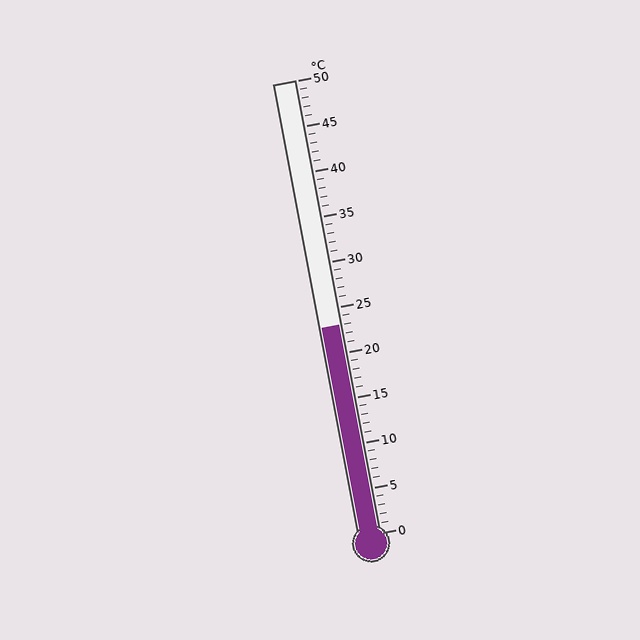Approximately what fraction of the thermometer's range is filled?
The thermometer is filled to approximately 45% of its range.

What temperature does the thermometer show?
The thermometer shows approximately 23°C.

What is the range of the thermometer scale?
The thermometer scale ranges from 0°C to 50°C.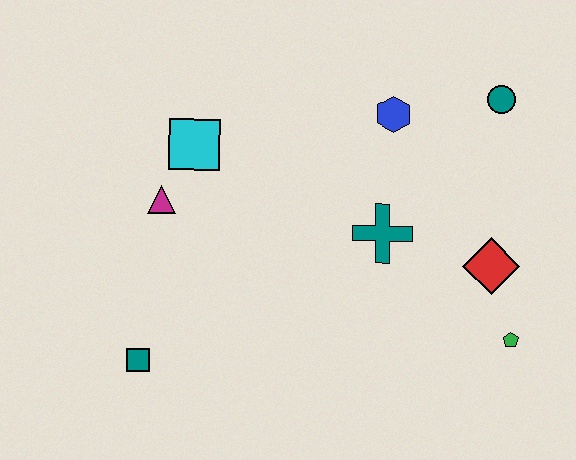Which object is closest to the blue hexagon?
The teal circle is closest to the blue hexagon.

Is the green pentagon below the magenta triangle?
Yes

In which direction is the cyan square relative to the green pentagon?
The cyan square is to the left of the green pentagon.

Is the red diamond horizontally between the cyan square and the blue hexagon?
No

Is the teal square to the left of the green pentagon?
Yes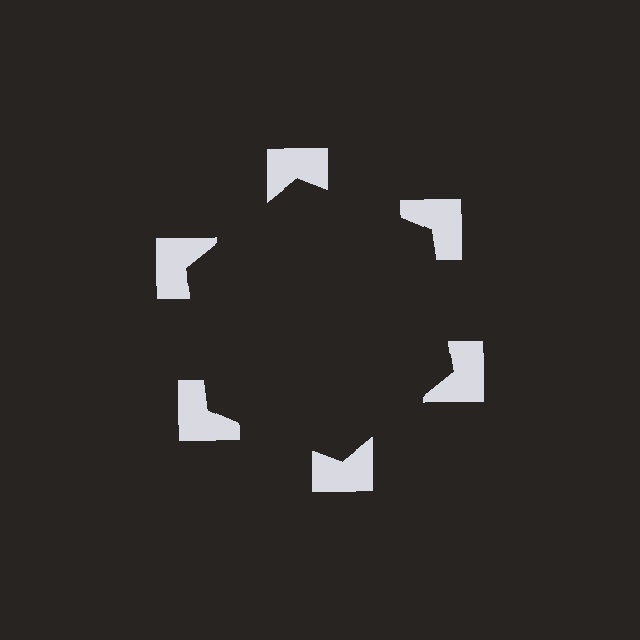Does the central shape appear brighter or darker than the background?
It typically appears slightly darker than the background, even though no actual brightness change is drawn.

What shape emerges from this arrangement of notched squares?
An illusory hexagon — its edges are inferred from the aligned wedge cuts in the notched squares, not physically drawn.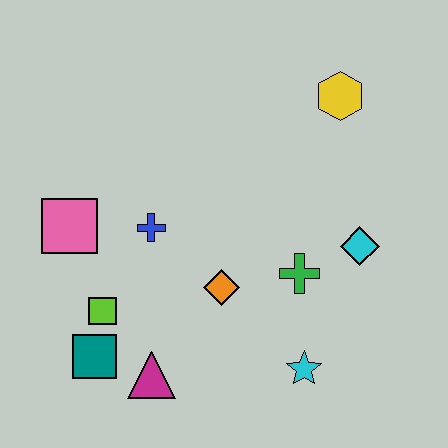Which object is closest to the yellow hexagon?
The cyan diamond is closest to the yellow hexagon.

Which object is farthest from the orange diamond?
The yellow hexagon is farthest from the orange diamond.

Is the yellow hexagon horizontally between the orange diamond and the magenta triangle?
No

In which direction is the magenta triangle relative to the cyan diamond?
The magenta triangle is to the left of the cyan diamond.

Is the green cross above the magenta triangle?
Yes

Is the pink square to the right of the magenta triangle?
No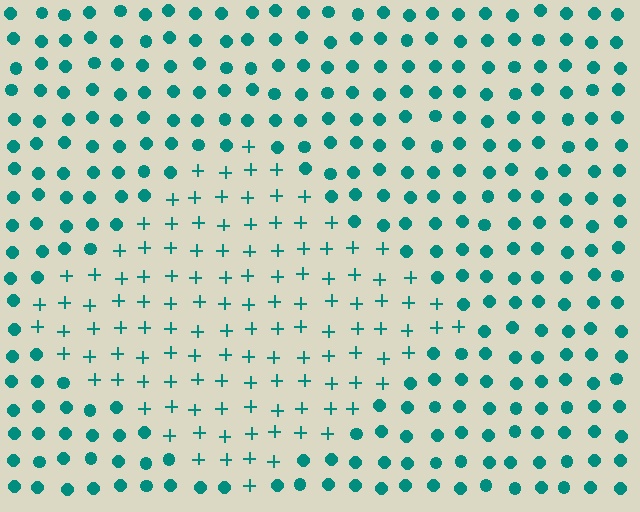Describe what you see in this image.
The image is filled with small teal elements arranged in a uniform grid. A diamond-shaped region contains plus signs, while the surrounding area contains circles. The boundary is defined purely by the change in element shape.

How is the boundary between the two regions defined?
The boundary is defined by a change in element shape: plus signs inside vs. circles outside. All elements share the same color and spacing.